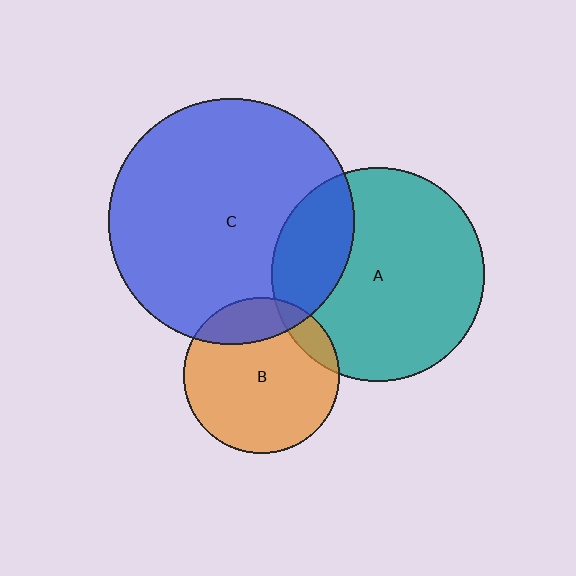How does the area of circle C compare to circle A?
Approximately 1.3 times.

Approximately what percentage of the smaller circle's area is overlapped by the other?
Approximately 25%.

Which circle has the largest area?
Circle C (blue).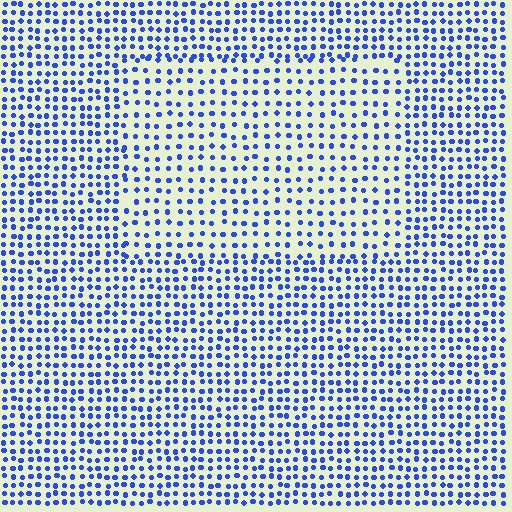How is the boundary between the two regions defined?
The boundary is defined by a change in element density (approximately 1.6x ratio). All elements are the same color, size, and shape.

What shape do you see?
I see a rectangle.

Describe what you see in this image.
The image contains small blue elements arranged at two different densities. A rectangle-shaped region is visible where the elements are less densely packed than the surrounding area.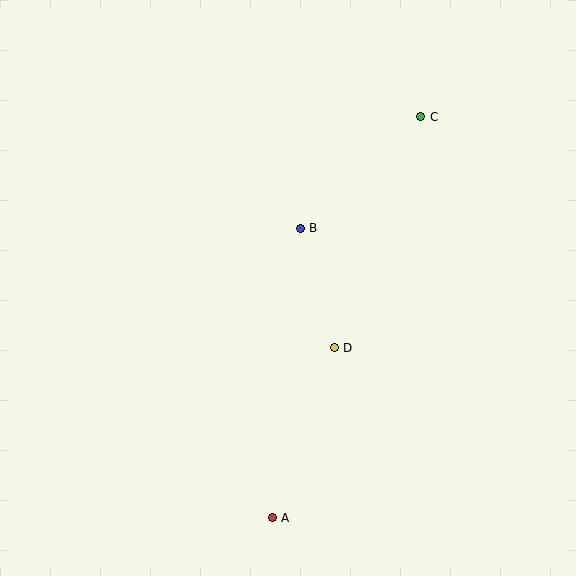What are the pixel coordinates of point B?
Point B is at (300, 228).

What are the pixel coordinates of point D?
Point D is at (334, 348).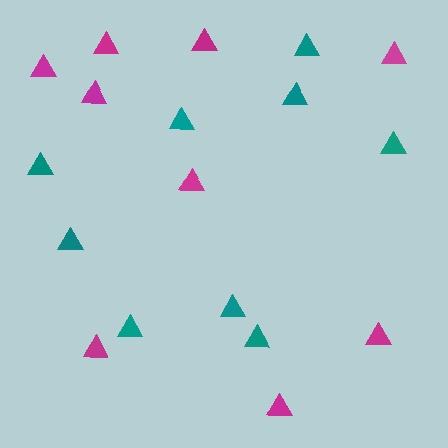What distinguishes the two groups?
There are 2 groups: one group of teal triangles (9) and one group of magenta triangles (9).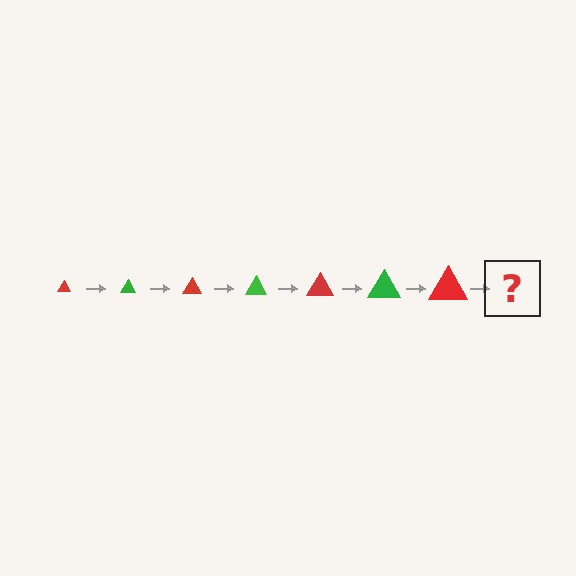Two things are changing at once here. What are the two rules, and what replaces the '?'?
The two rules are that the triangle grows larger each step and the color cycles through red and green. The '?' should be a green triangle, larger than the previous one.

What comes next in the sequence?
The next element should be a green triangle, larger than the previous one.